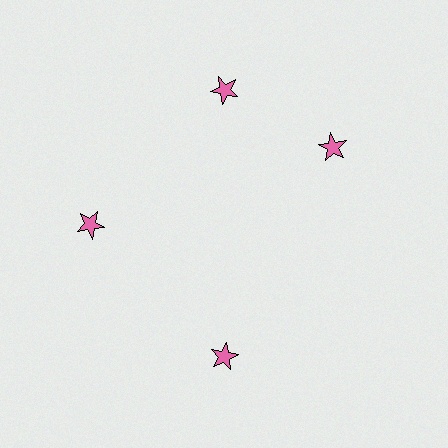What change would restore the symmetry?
The symmetry would be restored by rotating it back into even spacing with its neighbors so that all 4 stars sit at equal angles and equal distance from the center.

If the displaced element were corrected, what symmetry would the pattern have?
It would have 4-fold rotational symmetry — the pattern would map onto itself every 90 degrees.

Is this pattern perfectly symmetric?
No. The 4 pink stars are arranged in a ring, but one element near the 3 o'clock position is rotated out of alignment along the ring, breaking the 4-fold rotational symmetry.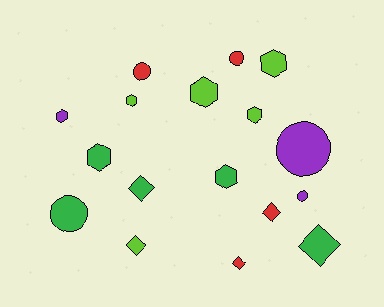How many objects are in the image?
There are 17 objects.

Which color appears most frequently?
Lime, with 5 objects.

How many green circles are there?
There is 1 green circle.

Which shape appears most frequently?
Hexagon, with 7 objects.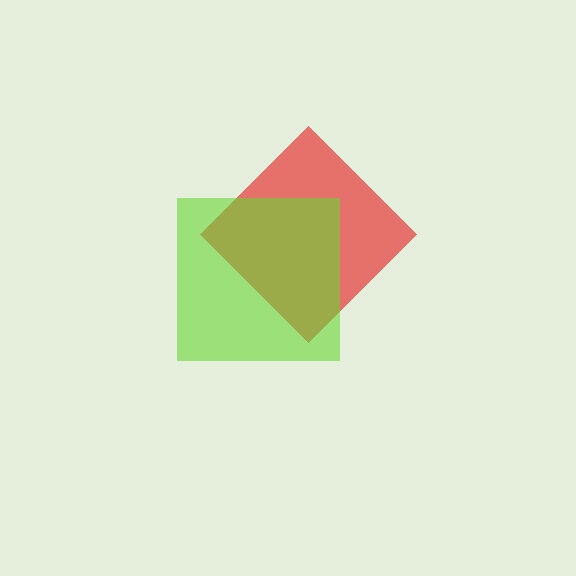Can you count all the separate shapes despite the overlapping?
Yes, there are 2 separate shapes.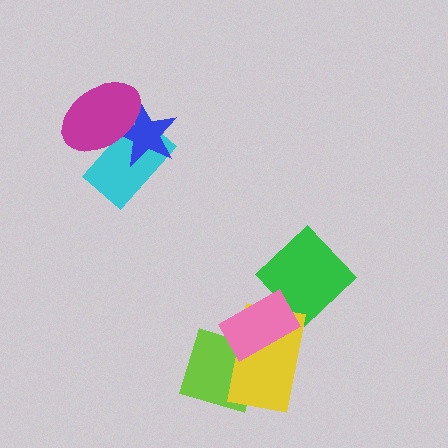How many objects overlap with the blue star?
2 objects overlap with the blue star.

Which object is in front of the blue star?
The magenta ellipse is in front of the blue star.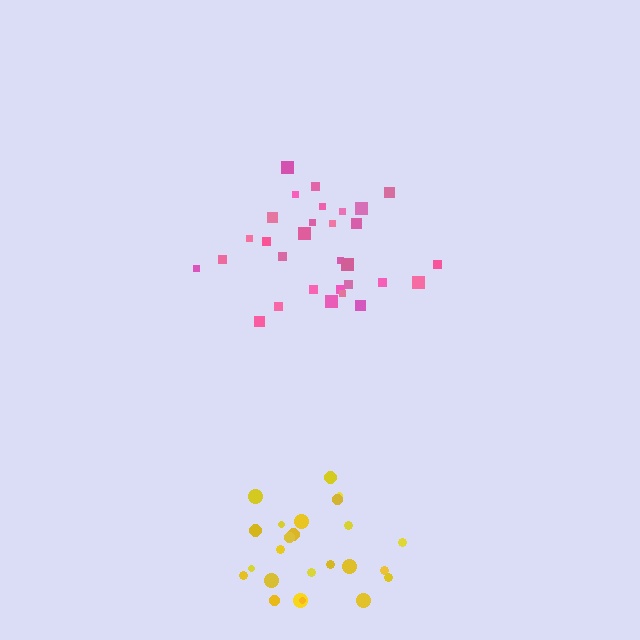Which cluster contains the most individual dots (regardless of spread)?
Pink (30).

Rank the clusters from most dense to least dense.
pink, yellow.